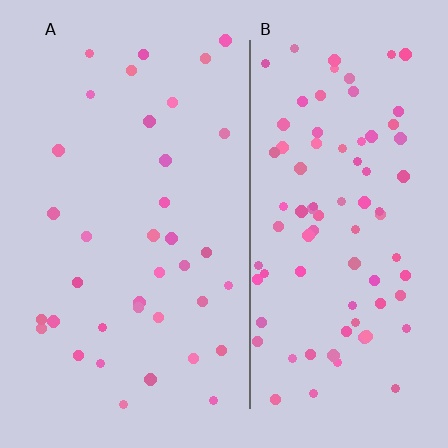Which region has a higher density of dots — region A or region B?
B (the right).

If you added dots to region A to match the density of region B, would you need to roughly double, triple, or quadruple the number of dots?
Approximately double.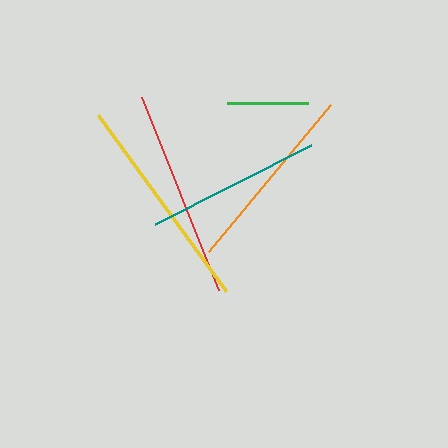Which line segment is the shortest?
The green line is the shortest at approximately 81 pixels.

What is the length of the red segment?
The red segment is approximately 208 pixels long.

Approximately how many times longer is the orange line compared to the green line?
The orange line is approximately 2.4 times the length of the green line.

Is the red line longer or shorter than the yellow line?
The yellow line is longer than the red line.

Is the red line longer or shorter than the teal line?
The red line is longer than the teal line.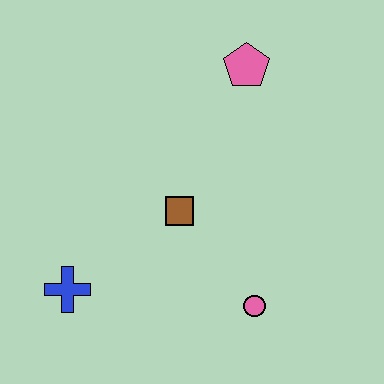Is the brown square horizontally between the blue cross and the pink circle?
Yes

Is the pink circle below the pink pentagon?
Yes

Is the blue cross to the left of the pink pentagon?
Yes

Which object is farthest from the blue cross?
The pink pentagon is farthest from the blue cross.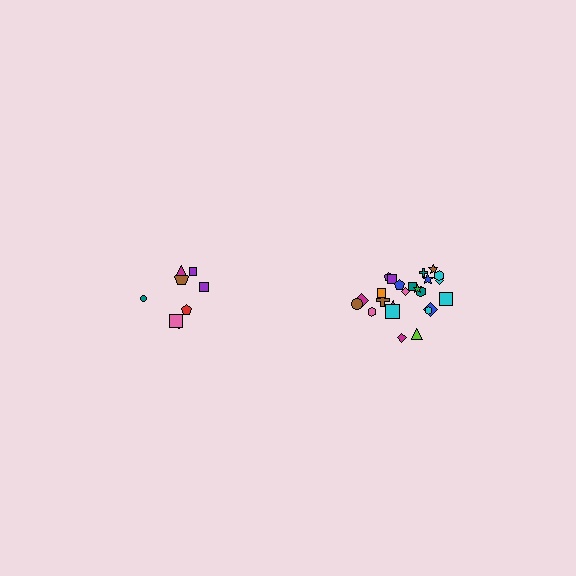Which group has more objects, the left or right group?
The right group.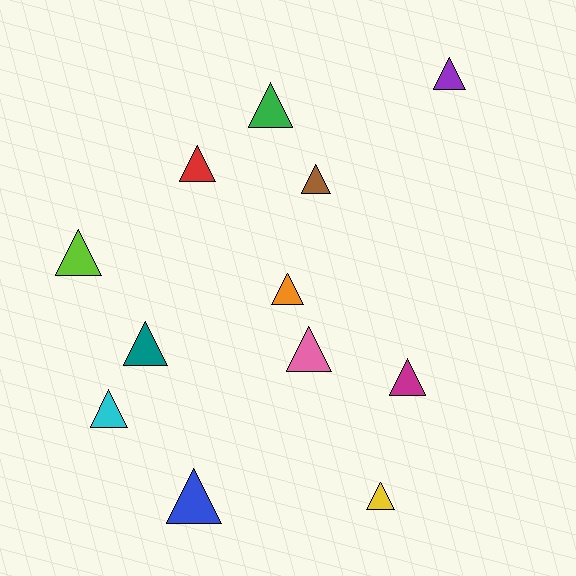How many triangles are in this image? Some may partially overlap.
There are 12 triangles.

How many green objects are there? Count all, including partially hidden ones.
There is 1 green object.